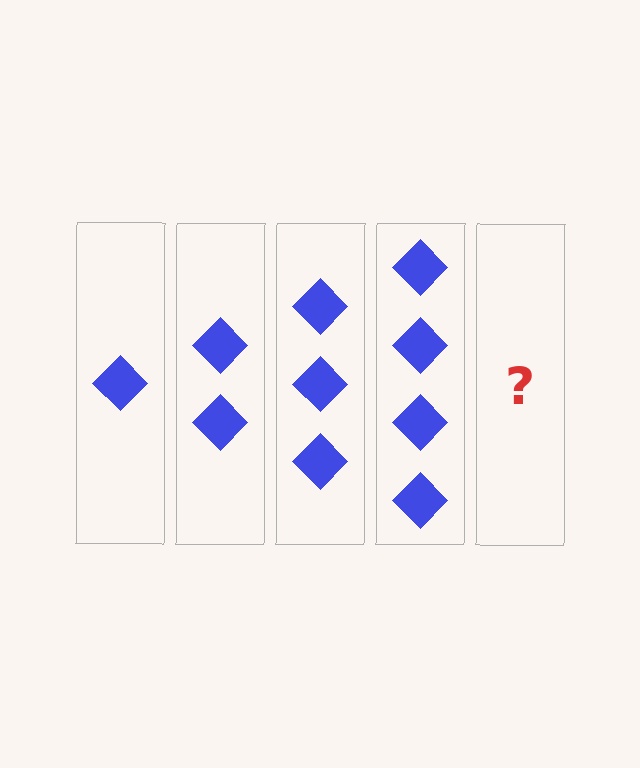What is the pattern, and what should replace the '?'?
The pattern is that each step adds one more diamond. The '?' should be 5 diamonds.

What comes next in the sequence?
The next element should be 5 diamonds.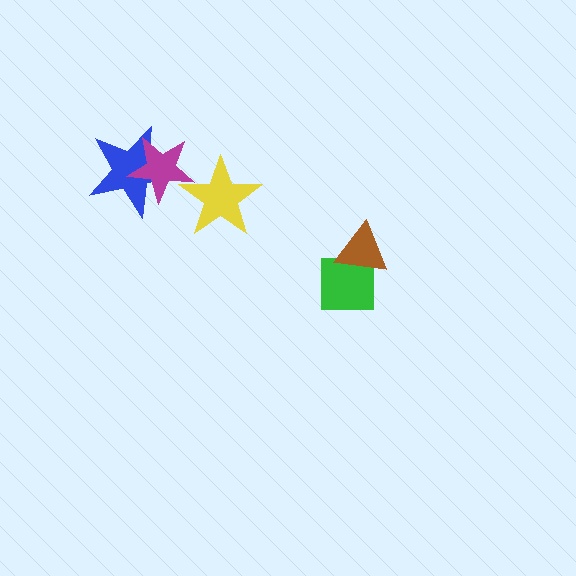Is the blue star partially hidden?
Yes, it is partially covered by another shape.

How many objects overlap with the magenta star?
2 objects overlap with the magenta star.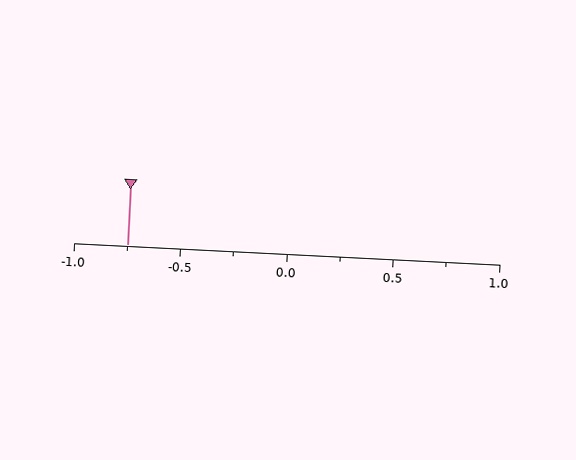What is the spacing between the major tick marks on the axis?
The major ticks are spaced 0.5 apart.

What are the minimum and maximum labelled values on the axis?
The axis runs from -1.0 to 1.0.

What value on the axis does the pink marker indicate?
The marker indicates approximately -0.75.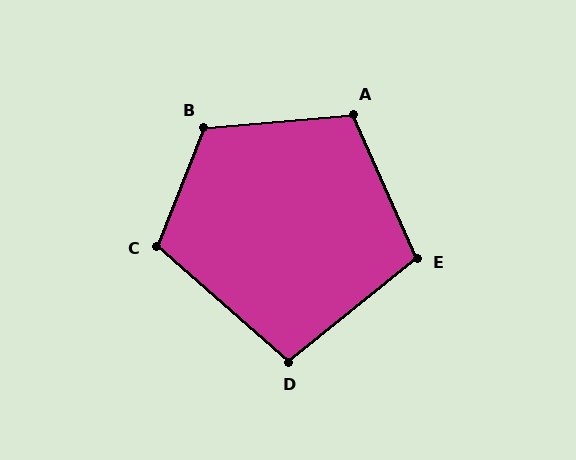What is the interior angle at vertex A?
Approximately 109 degrees (obtuse).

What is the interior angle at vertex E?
Approximately 105 degrees (obtuse).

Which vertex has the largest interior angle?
B, at approximately 117 degrees.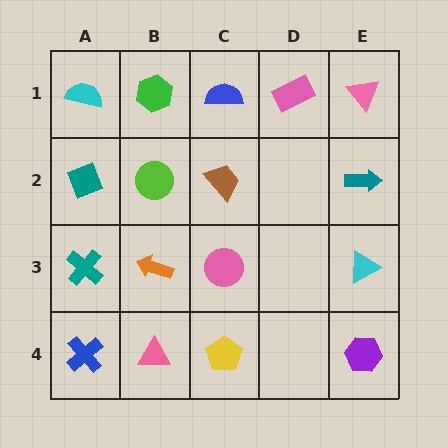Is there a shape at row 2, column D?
No, that cell is empty.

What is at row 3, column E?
A cyan triangle.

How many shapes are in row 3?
4 shapes.